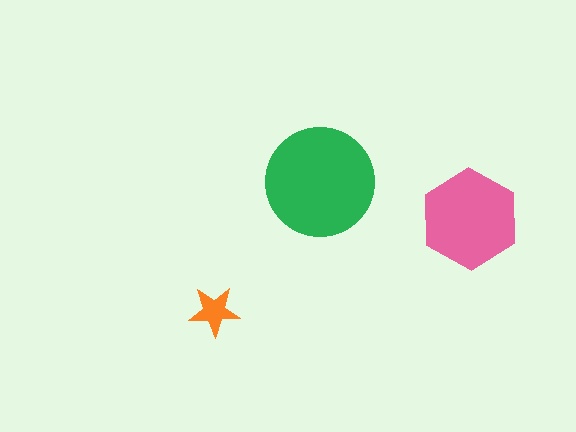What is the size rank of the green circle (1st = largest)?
1st.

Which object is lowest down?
The orange star is bottommost.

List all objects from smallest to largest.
The orange star, the pink hexagon, the green circle.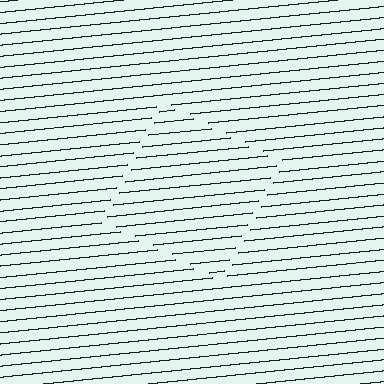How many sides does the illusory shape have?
4 sides — the line-ends trace a square.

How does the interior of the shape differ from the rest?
The interior of the shape contains the same grating, shifted by half a period — the contour is defined by the phase discontinuity where line-ends from the inner and outer gratings abut.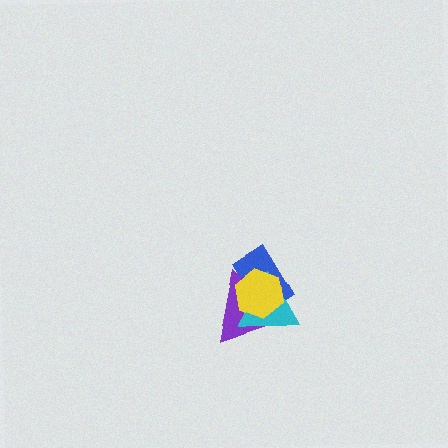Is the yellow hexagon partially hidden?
No, no other shape covers it.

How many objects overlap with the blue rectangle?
3 objects overlap with the blue rectangle.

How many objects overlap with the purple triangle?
3 objects overlap with the purple triangle.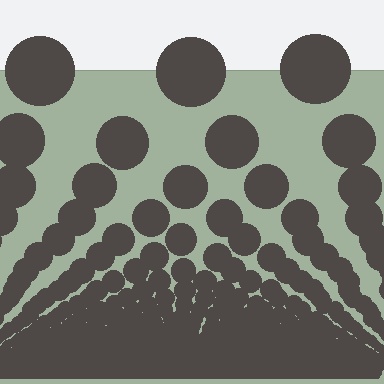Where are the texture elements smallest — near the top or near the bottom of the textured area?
Near the bottom.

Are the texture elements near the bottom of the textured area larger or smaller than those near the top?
Smaller. The gradient is inverted — elements near the bottom are smaller and denser.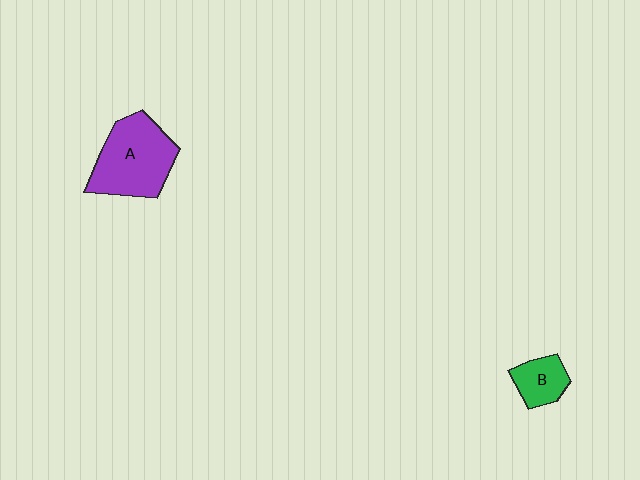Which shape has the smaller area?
Shape B (green).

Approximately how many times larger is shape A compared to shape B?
Approximately 2.4 times.